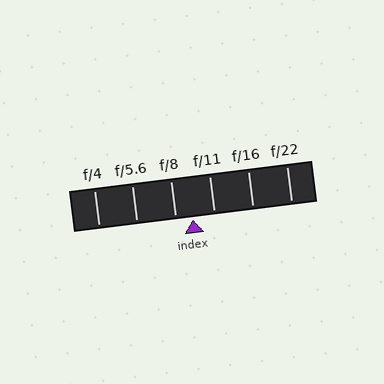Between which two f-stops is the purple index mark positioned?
The index mark is between f/8 and f/11.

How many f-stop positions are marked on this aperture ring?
There are 6 f-stop positions marked.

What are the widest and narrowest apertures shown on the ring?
The widest aperture shown is f/4 and the narrowest is f/22.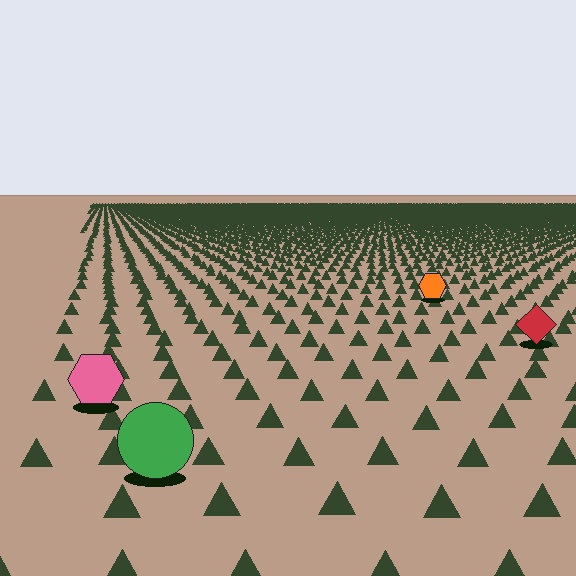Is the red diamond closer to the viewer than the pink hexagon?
No. The pink hexagon is closer — you can tell from the texture gradient: the ground texture is coarser near it.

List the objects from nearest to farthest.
From nearest to farthest: the green circle, the pink hexagon, the red diamond, the orange hexagon.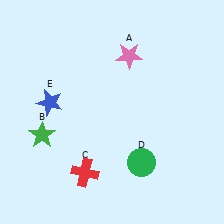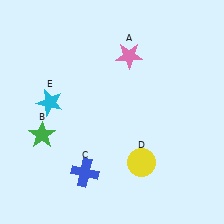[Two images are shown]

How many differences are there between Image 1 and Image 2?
There are 3 differences between the two images.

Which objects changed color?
C changed from red to blue. D changed from green to yellow. E changed from blue to cyan.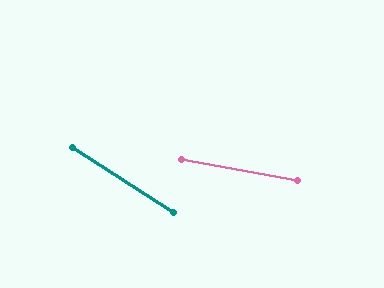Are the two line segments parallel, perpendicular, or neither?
Neither parallel nor perpendicular — they differ by about 22°.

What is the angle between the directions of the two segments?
Approximately 22 degrees.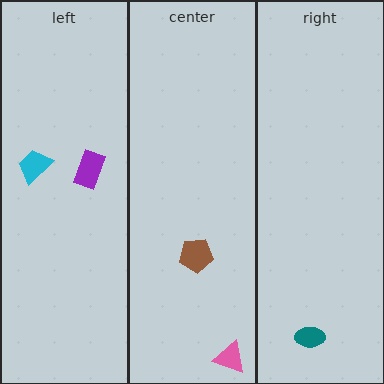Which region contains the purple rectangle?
The left region.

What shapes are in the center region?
The pink triangle, the brown pentagon.